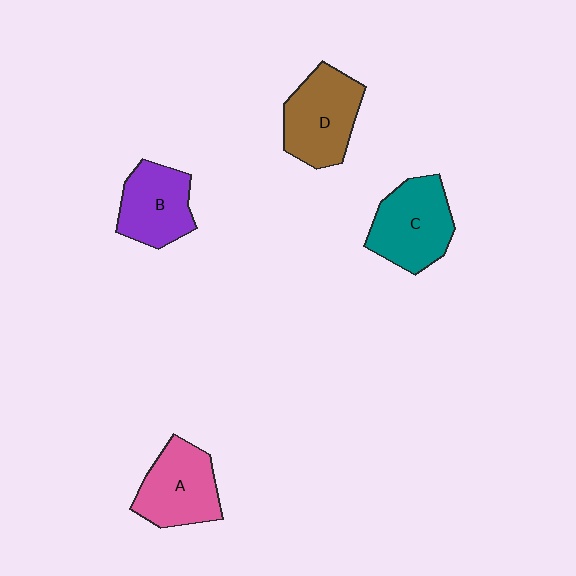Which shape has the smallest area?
Shape B (purple).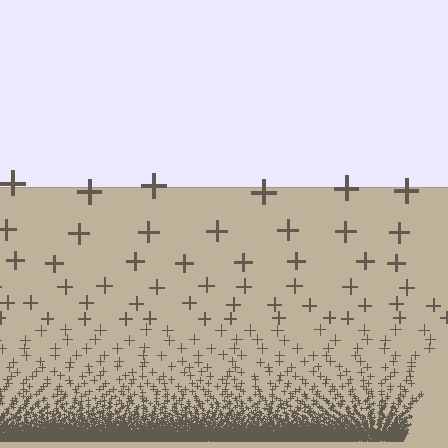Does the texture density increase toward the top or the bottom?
Density increases toward the bottom.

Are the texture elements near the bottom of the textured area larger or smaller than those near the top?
Smaller. The gradient is inverted — elements near the bottom are smaller and denser.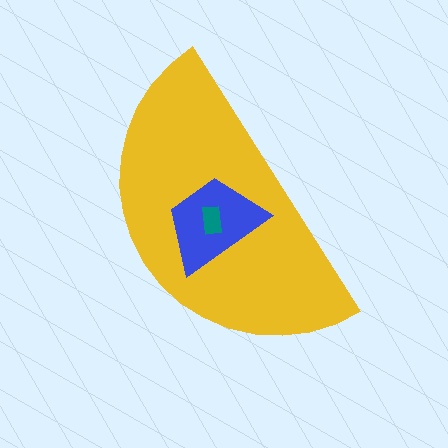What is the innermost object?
The teal rectangle.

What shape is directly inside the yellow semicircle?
The blue trapezoid.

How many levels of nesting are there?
3.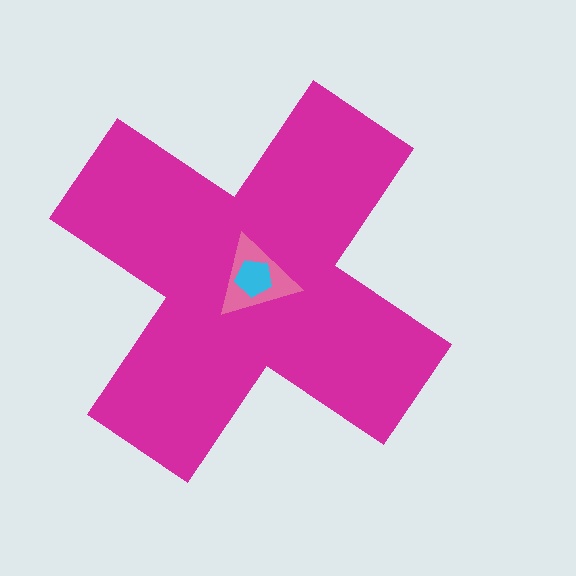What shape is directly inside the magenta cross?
The pink triangle.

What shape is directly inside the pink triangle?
The cyan pentagon.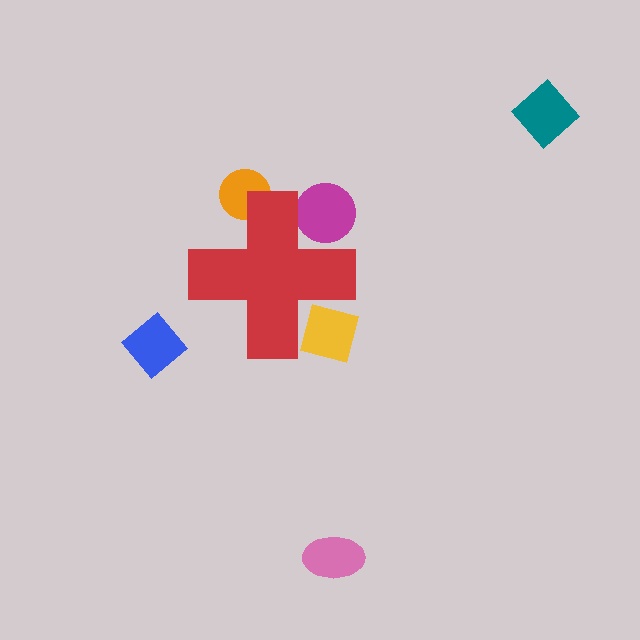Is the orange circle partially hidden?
Yes, the orange circle is partially hidden behind the red cross.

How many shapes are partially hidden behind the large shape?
3 shapes are partially hidden.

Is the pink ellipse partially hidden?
No, the pink ellipse is fully visible.